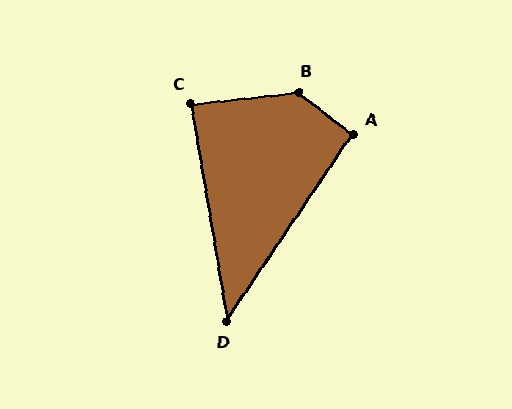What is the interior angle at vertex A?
Approximately 94 degrees (approximately right).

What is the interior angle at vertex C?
Approximately 86 degrees (approximately right).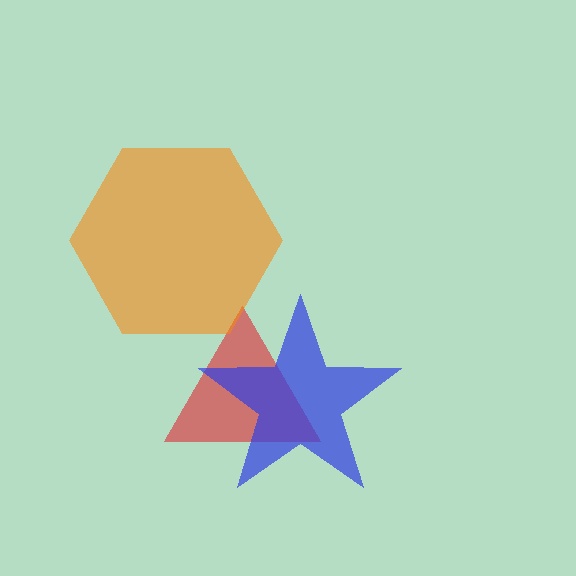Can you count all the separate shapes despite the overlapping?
Yes, there are 3 separate shapes.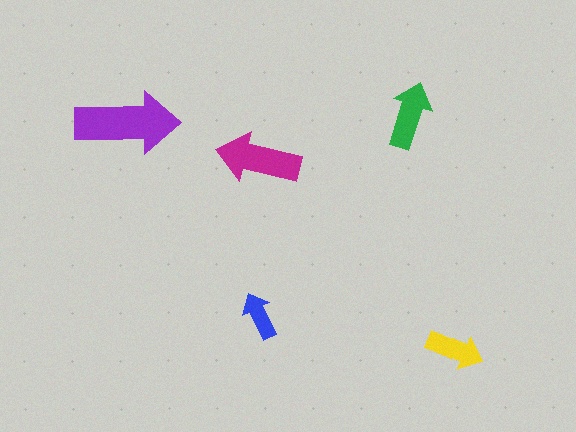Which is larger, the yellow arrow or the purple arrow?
The purple one.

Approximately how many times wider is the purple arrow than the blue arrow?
About 2 times wider.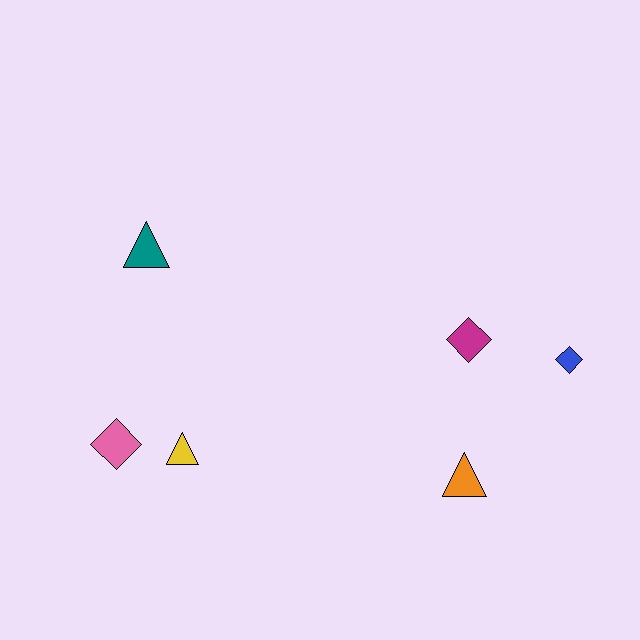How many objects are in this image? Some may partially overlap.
There are 6 objects.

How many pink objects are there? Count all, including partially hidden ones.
There is 1 pink object.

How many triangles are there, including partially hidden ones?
There are 3 triangles.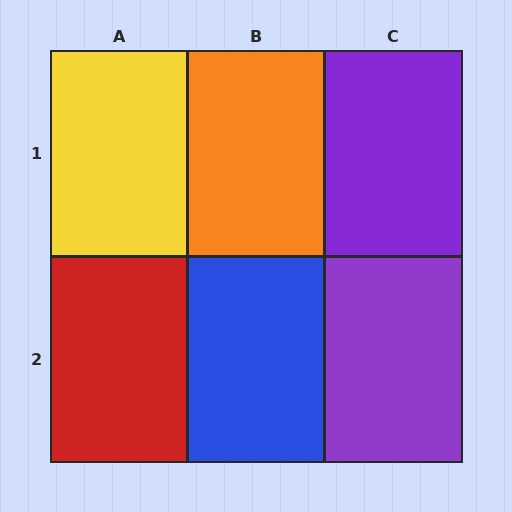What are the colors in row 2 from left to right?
Red, blue, purple.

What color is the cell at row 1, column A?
Yellow.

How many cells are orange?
1 cell is orange.